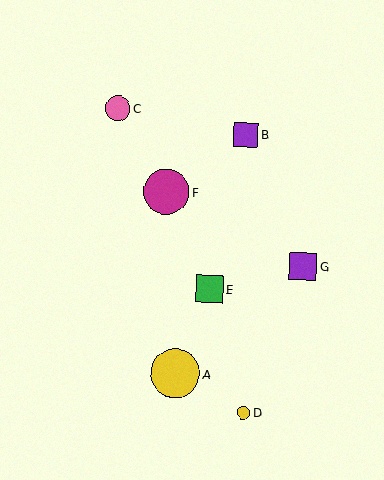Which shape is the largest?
The yellow circle (labeled A) is the largest.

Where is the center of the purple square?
The center of the purple square is at (246, 135).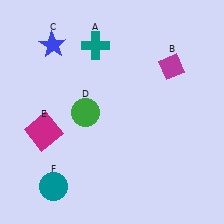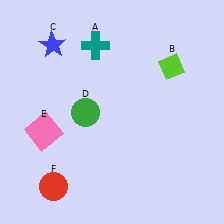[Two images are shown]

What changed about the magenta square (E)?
In Image 1, E is magenta. In Image 2, it changed to pink.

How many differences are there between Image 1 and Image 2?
There are 3 differences between the two images.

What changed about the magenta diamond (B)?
In Image 1, B is magenta. In Image 2, it changed to lime.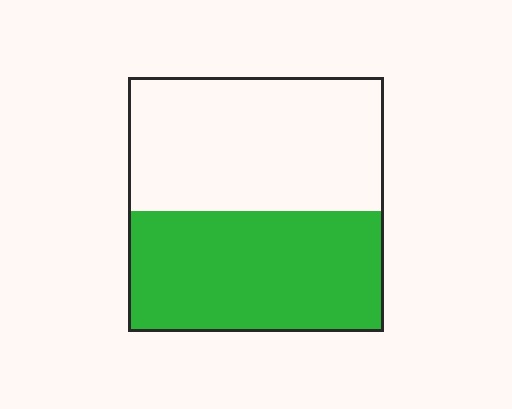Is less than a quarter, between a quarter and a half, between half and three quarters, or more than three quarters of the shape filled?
Between a quarter and a half.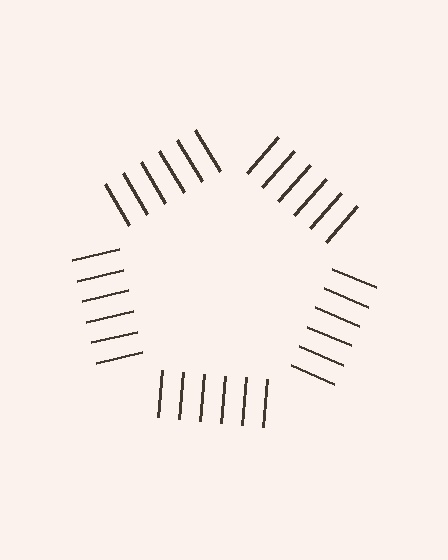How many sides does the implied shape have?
5 sides — the line-ends trace a pentagon.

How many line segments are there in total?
30 — 6 along each of the 5 edges.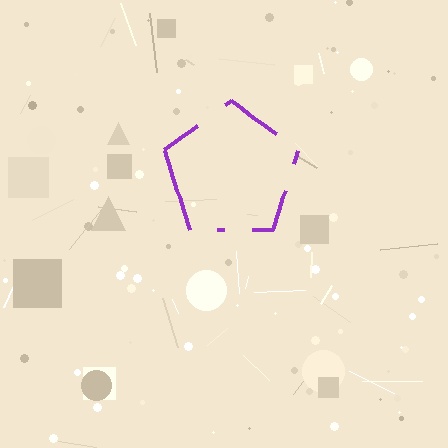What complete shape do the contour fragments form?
The contour fragments form a pentagon.